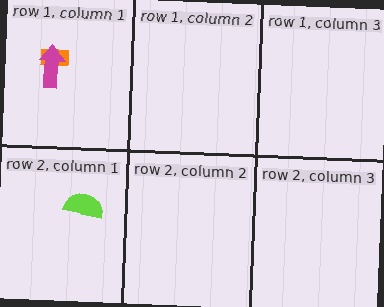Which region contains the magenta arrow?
The row 1, column 1 region.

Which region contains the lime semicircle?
The row 2, column 1 region.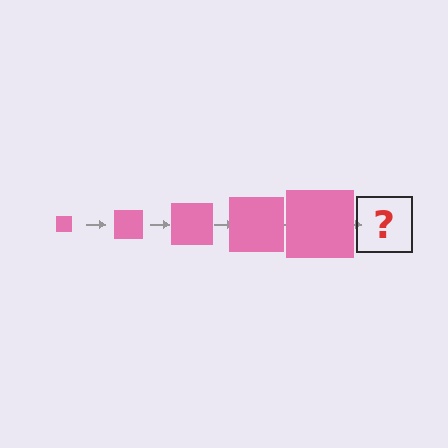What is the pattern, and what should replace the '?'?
The pattern is that the square gets progressively larger each step. The '?' should be a pink square, larger than the previous one.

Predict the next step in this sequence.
The next step is a pink square, larger than the previous one.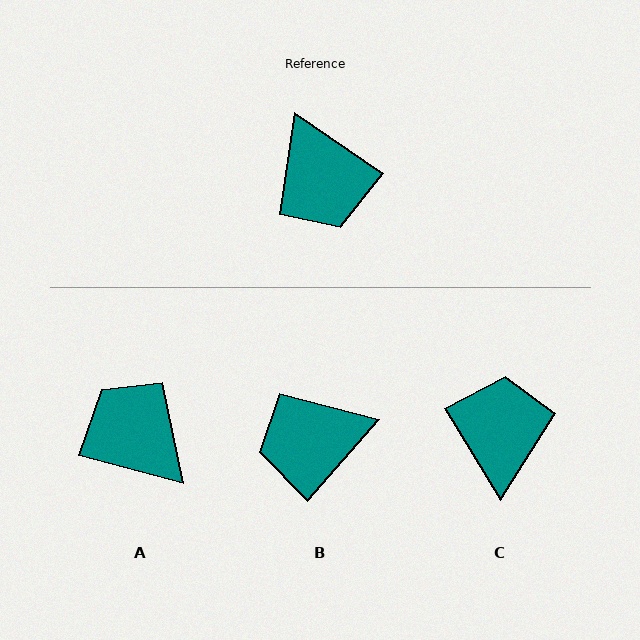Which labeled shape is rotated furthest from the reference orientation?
A, about 160 degrees away.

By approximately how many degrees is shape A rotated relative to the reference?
Approximately 160 degrees clockwise.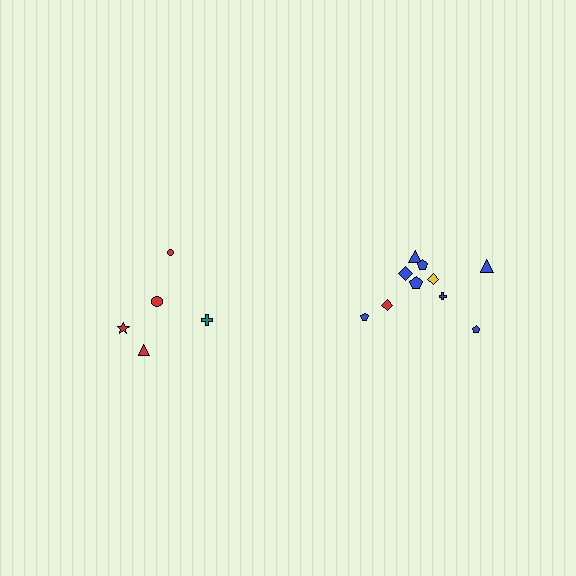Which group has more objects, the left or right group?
The right group.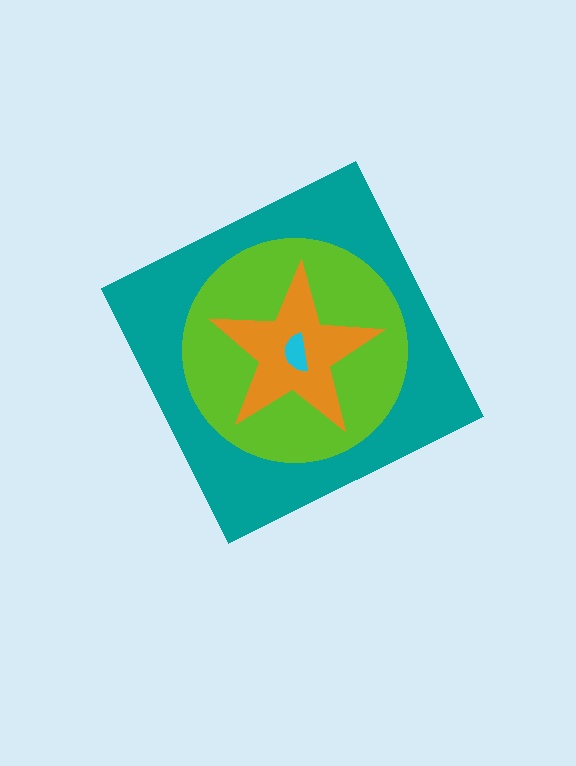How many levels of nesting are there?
4.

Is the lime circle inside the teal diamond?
Yes.